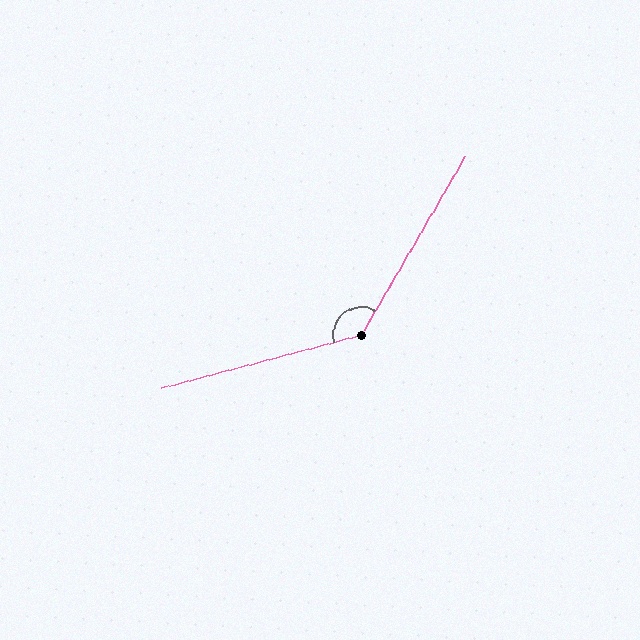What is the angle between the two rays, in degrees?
Approximately 135 degrees.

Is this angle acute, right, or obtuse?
It is obtuse.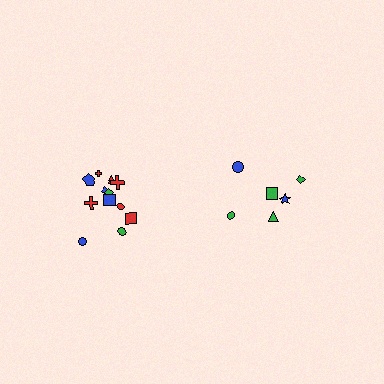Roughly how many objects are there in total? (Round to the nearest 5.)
Roughly 20 objects in total.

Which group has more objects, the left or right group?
The left group.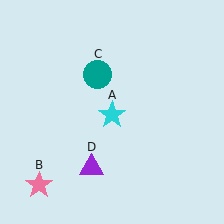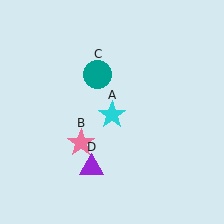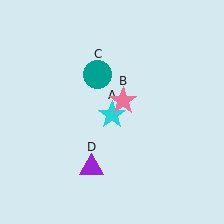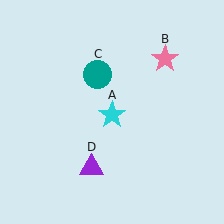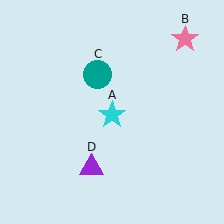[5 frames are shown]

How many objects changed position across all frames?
1 object changed position: pink star (object B).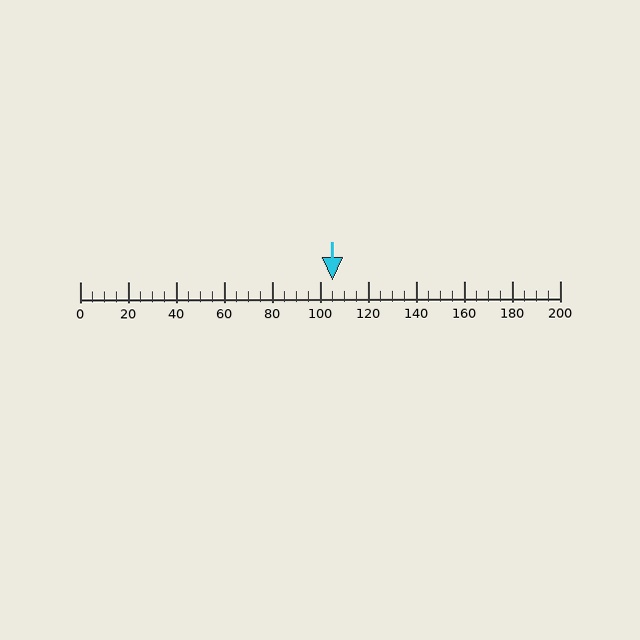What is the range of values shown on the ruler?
The ruler shows values from 0 to 200.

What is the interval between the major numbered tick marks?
The major tick marks are spaced 20 units apart.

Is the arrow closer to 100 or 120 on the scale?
The arrow is closer to 100.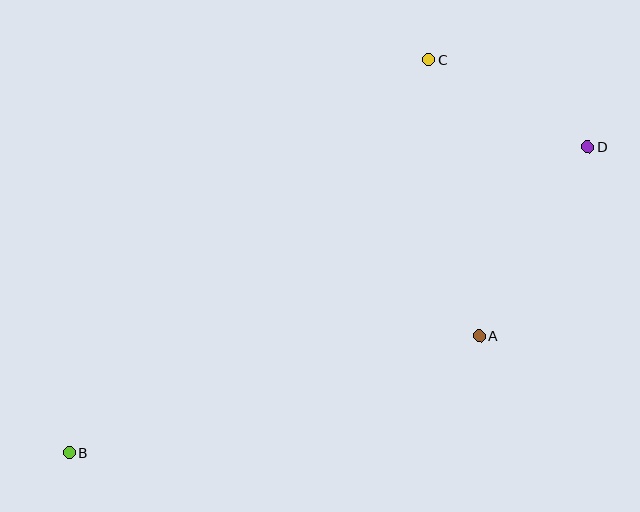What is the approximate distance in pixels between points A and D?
The distance between A and D is approximately 217 pixels.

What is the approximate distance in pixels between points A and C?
The distance between A and C is approximately 280 pixels.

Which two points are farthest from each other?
Points B and D are farthest from each other.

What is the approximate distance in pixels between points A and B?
The distance between A and B is approximately 427 pixels.